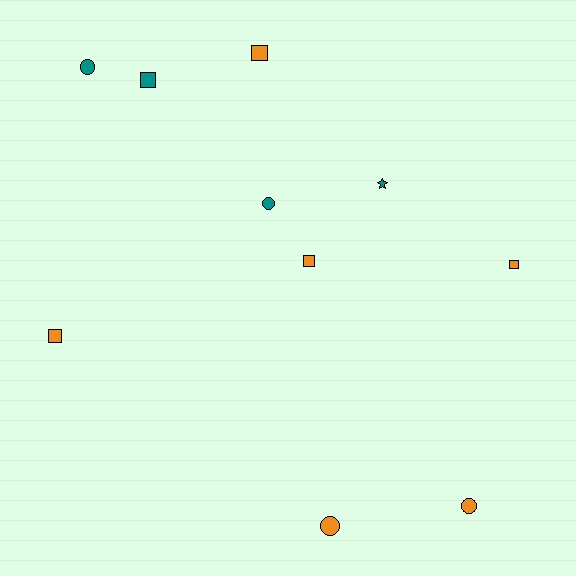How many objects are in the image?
There are 10 objects.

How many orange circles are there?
There are 2 orange circles.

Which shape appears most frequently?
Square, with 5 objects.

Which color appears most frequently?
Orange, with 6 objects.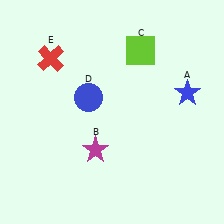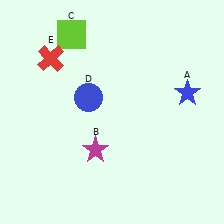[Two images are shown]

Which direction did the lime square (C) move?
The lime square (C) moved left.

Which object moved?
The lime square (C) moved left.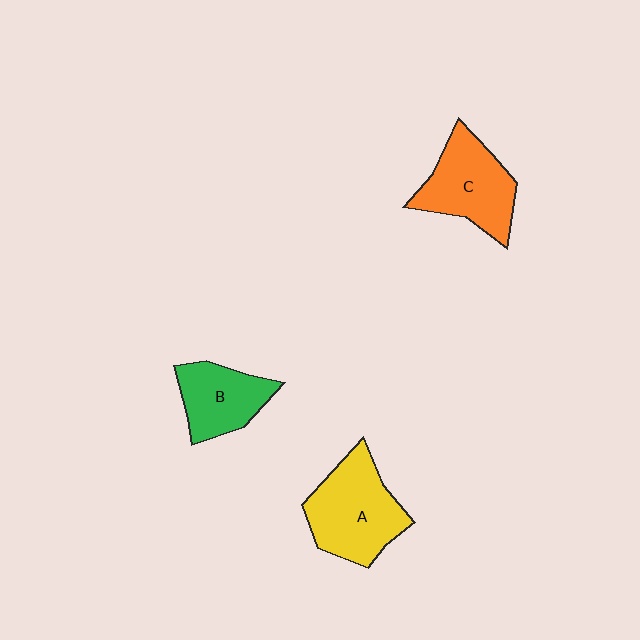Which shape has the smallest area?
Shape B (green).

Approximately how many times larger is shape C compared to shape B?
Approximately 1.3 times.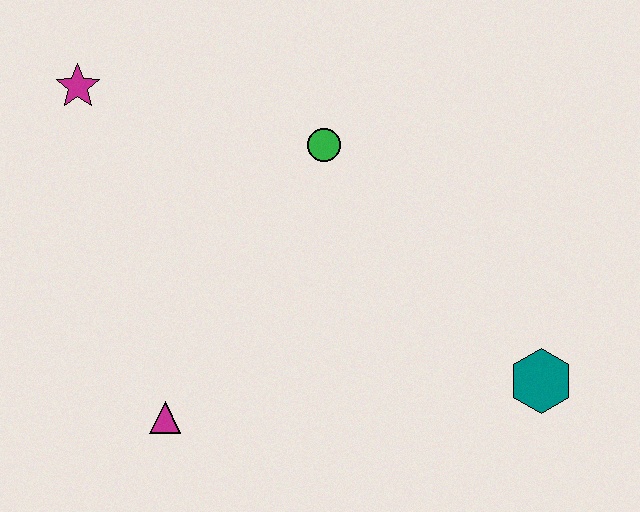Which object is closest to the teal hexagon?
The green circle is closest to the teal hexagon.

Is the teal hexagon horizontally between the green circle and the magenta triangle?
No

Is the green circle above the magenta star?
No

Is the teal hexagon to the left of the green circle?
No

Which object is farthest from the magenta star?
The teal hexagon is farthest from the magenta star.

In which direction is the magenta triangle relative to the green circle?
The magenta triangle is below the green circle.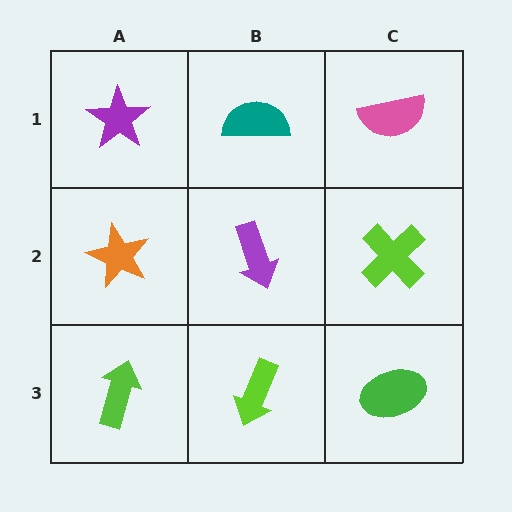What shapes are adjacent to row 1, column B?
A purple arrow (row 2, column B), a purple star (row 1, column A), a pink semicircle (row 1, column C).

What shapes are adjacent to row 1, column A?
An orange star (row 2, column A), a teal semicircle (row 1, column B).